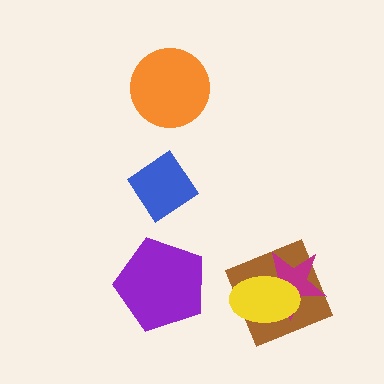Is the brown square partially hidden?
Yes, it is partially covered by another shape.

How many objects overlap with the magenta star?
2 objects overlap with the magenta star.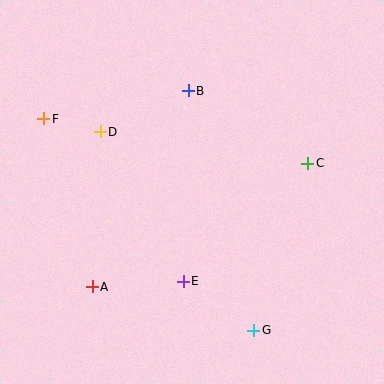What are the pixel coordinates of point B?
Point B is at (188, 91).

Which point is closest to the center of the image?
Point E at (183, 281) is closest to the center.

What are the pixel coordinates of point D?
Point D is at (100, 132).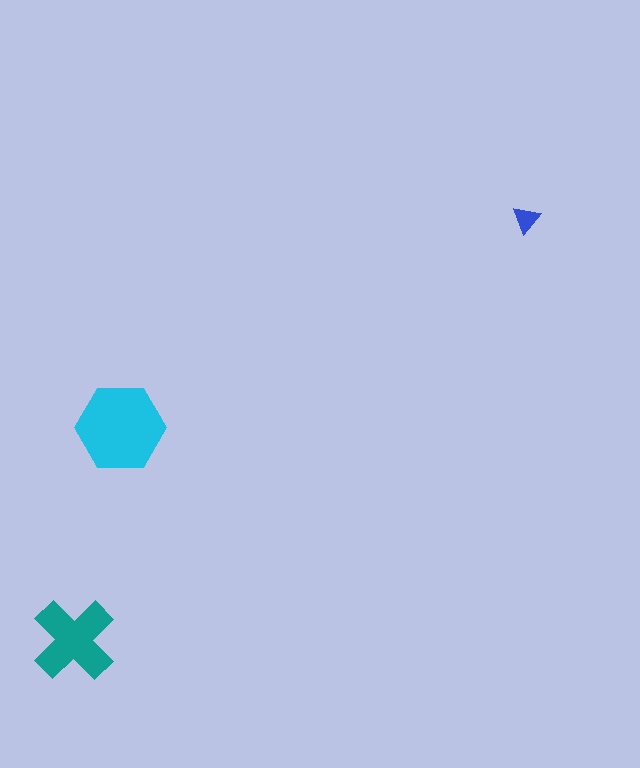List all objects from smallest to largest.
The blue triangle, the teal cross, the cyan hexagon.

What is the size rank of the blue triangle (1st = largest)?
3rd.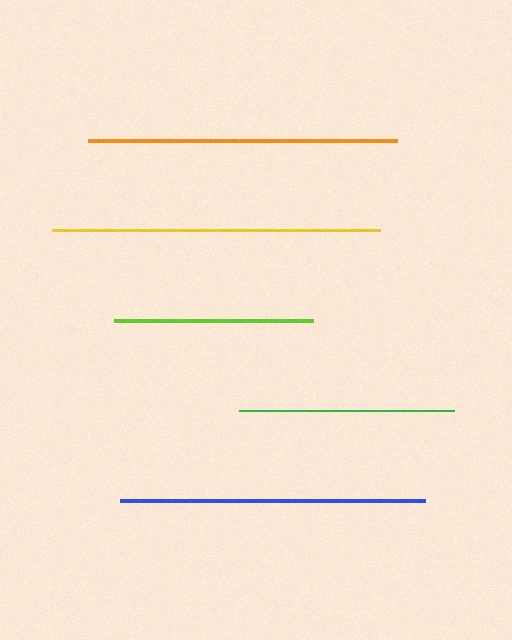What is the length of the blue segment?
The blue segment is approximately 305 pixels long.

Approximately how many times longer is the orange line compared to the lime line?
The orange line is approximately 1.5 times the length of the lime line.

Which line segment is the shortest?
The lime line is the shortest at approximately 199 pixels.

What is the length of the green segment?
The green segment is approximately 215 pixels long.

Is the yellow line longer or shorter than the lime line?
The yellow line is longer than the lime line.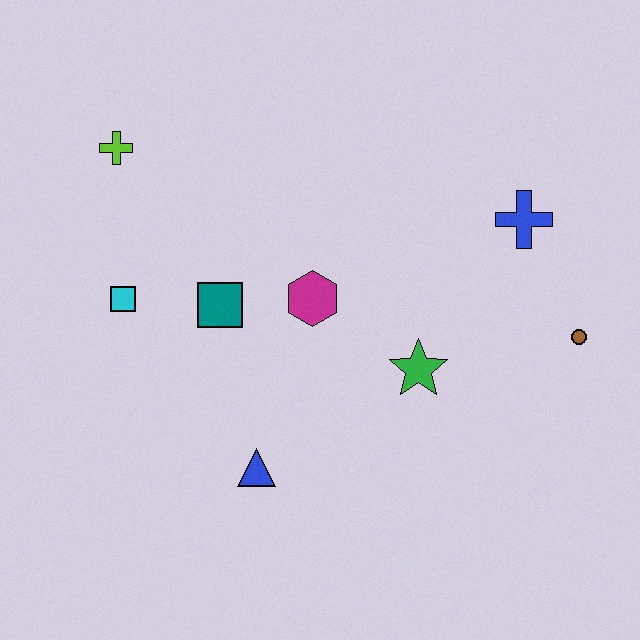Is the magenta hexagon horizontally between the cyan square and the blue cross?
Yes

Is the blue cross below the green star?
No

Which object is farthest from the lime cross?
The brown circle is farthest from the lime cross.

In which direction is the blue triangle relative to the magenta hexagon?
The blue triangle is below the magenta hexagon.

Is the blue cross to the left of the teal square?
No